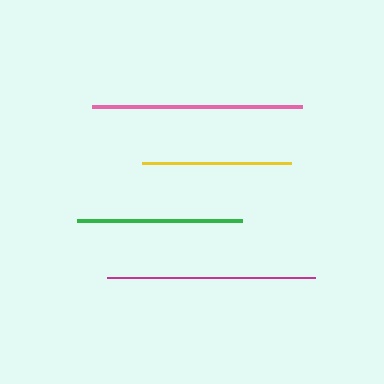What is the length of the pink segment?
The pink segment is approximately 210 pixels long.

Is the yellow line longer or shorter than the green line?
The green line is longer than the yellow line.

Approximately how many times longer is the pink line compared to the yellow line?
The pink line is approximately 1.4 times the length of the yellow line.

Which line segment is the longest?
The pink line is the longest at approximately 210 pixels.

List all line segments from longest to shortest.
From longest to shortest: pink, magenta, green, yellow.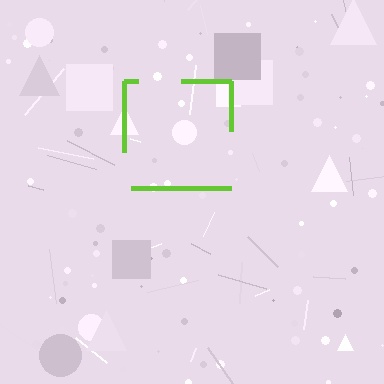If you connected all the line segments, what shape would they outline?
They would outline a square.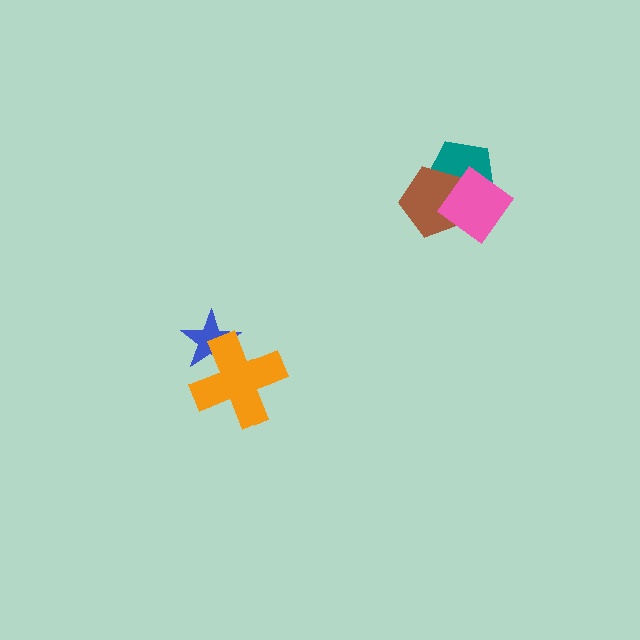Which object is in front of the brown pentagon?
The pink diamond is in front of the brown pentagon.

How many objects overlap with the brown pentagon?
2 objects overlap with the brown pentagon.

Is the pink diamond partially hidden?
No, no other shape covers it.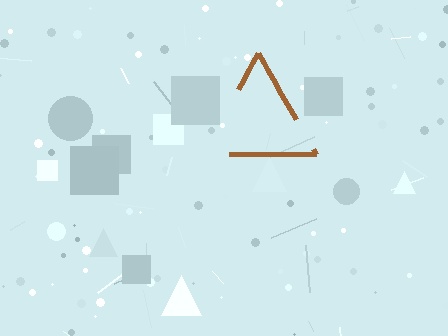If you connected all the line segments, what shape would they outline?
They would outline a triangle.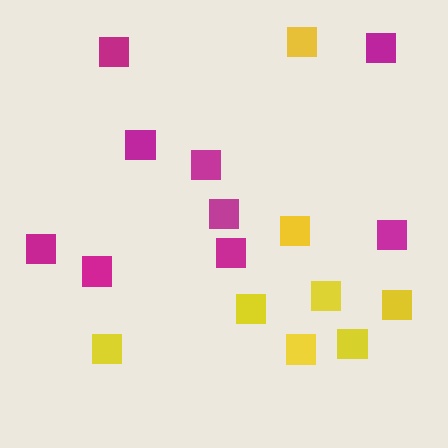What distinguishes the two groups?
There are 2 groups: one group of magenta squares (9) and one group of yellow squares (8).